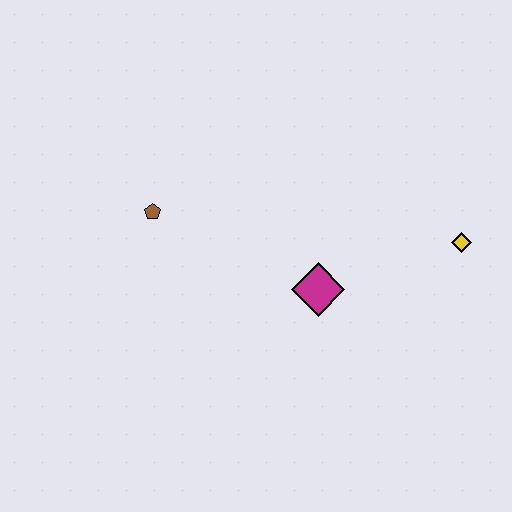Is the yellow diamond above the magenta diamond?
Yes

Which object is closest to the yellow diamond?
The magenta diamond is closest to the yellow diamond.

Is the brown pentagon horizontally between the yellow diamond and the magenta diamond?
No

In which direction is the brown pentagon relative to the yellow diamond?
The brown pentagon is to the left of the yellow diamond.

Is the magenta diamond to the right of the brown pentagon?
Yes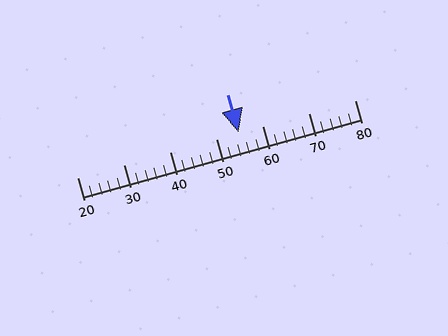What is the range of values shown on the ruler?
The ruler shows values from 20 to 80.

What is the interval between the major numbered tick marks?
The major tick marks are spaced 10 units apart.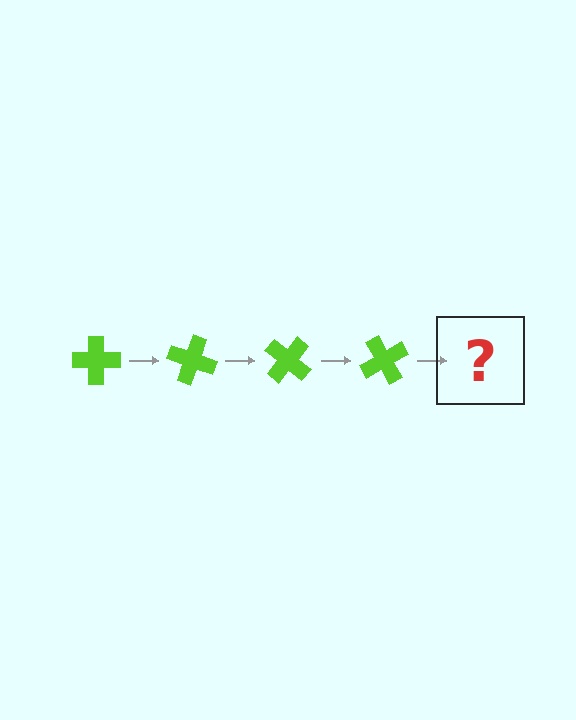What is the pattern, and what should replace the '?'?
The pattern is that the cross rotates 20 degrees each step. The '?' should be a lime cross rotated 80 degrees.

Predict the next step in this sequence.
The next step is a lime cross rotated 80 degrees.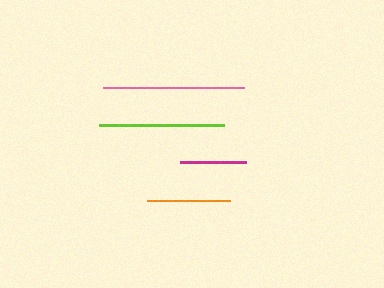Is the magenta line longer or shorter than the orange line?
The orange line is longer than the magenta line.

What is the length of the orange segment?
The orange segment is approximately 82 pixels long.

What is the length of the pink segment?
The pink segment is approximately 140 pixels long.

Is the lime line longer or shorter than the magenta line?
The lime line is longer than the magenta line.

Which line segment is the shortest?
The magenta line is the shortest at approximately 66 pixels.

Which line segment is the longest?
The pink line is the longest at approximately 140 pixels.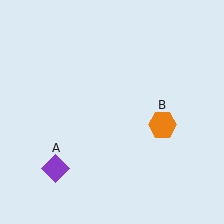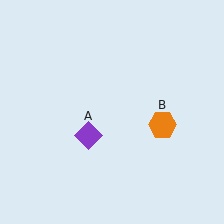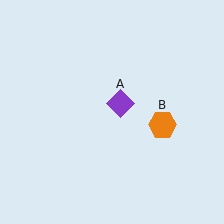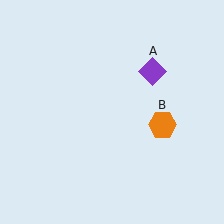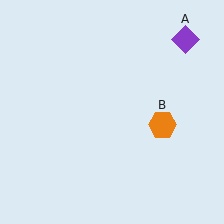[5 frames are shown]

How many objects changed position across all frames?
1 object changed position: purple diamond (object A).